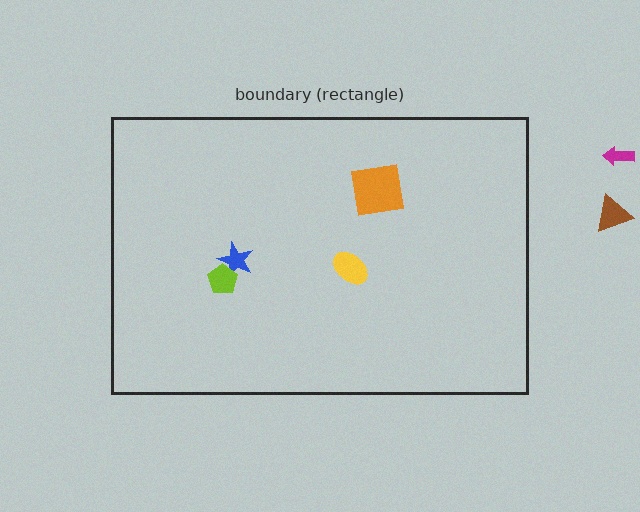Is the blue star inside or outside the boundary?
Inside.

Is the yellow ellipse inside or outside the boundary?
Inside.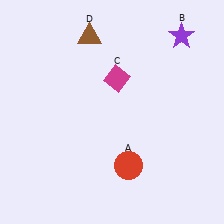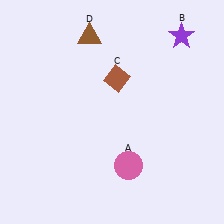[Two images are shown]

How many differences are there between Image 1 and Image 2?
There are 2 differences between the two images.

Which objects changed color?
A changed from red to pink. C changed from magenta to brown.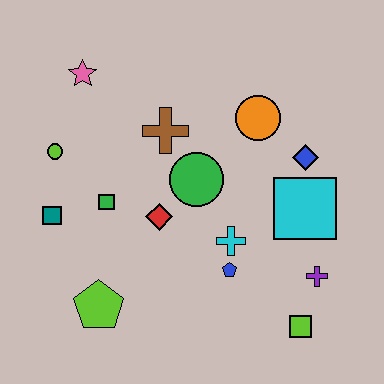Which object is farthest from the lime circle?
The lime square is farthest from the lime circle.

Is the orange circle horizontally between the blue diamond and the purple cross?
No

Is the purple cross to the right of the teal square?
Yes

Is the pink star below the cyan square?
No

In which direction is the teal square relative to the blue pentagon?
The teal square is to the left of the blue pentagon.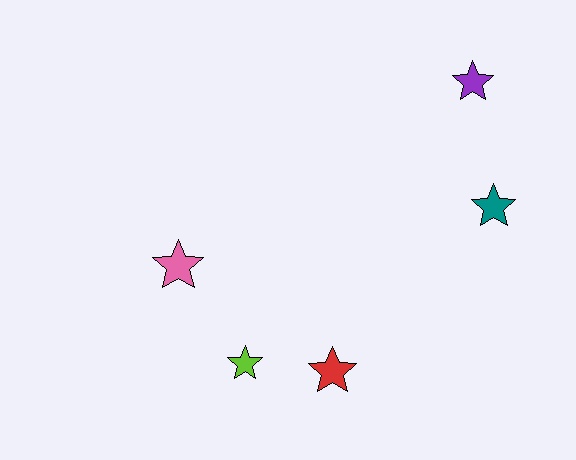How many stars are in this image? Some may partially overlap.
There are 5 stars.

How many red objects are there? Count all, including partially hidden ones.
There is 1 red object.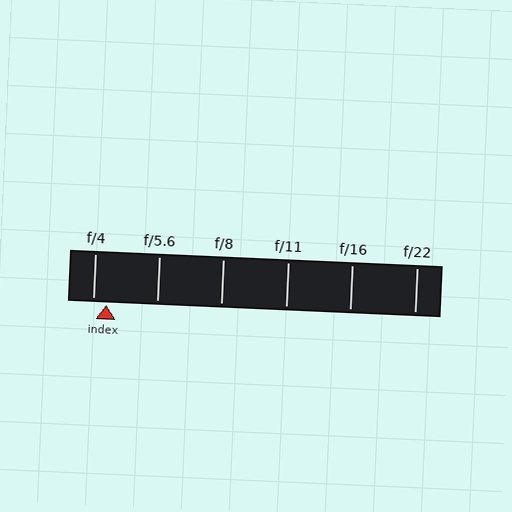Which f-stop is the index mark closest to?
The index mark is closest to f/4.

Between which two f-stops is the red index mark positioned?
The index mark is between f/4 and f/5.6.